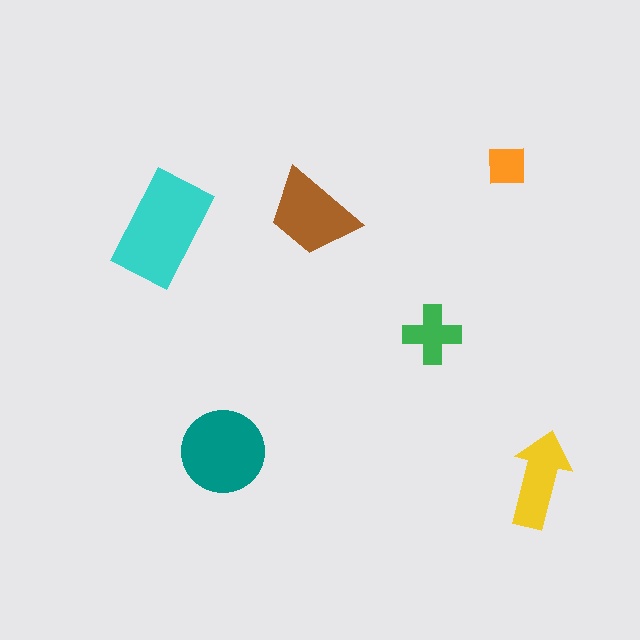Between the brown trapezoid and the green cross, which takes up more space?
The brown trapezoid.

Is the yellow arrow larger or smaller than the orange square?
Larger.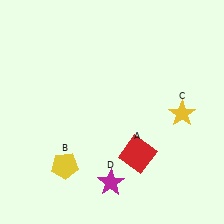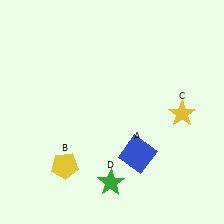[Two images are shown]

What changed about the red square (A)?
In Image 1, A is red. In Image 2, it changed to blue.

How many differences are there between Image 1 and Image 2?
There are 2 differences between the two images.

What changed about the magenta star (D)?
In Image 1, D is magenta. In Image 2, it changed to green.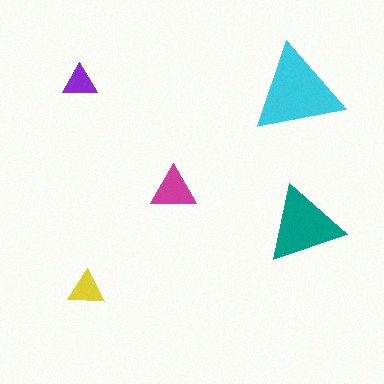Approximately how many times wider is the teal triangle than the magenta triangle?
About 1.5 times wider.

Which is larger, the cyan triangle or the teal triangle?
The cyan one.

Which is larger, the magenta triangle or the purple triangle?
The magenta one.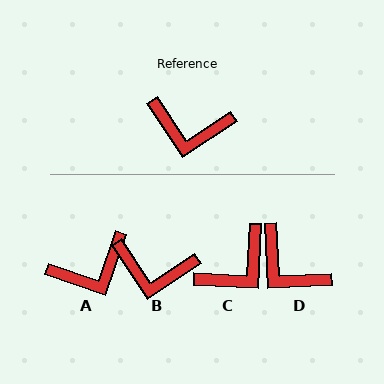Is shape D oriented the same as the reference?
No, it is off by about 31 degrees.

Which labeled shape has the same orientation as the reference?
B.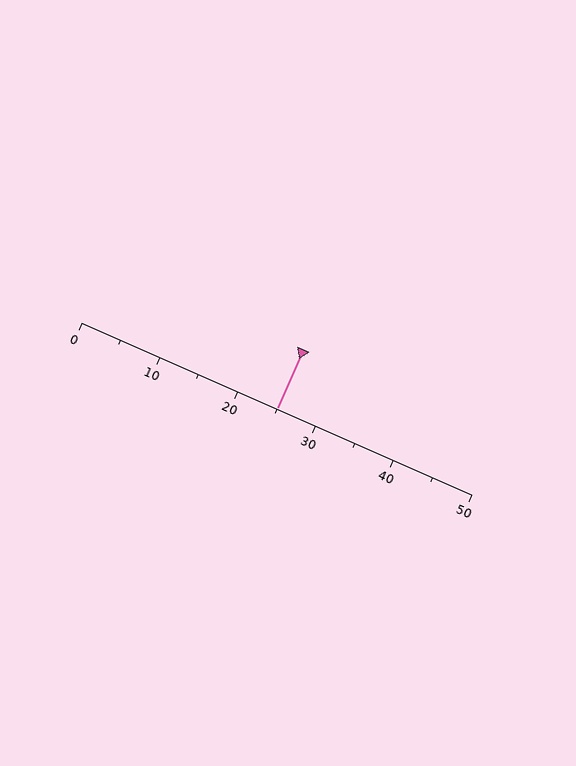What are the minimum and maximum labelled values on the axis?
The axis runs from 0 to 50.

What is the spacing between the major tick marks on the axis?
The major ticks are spaced 10 apart.